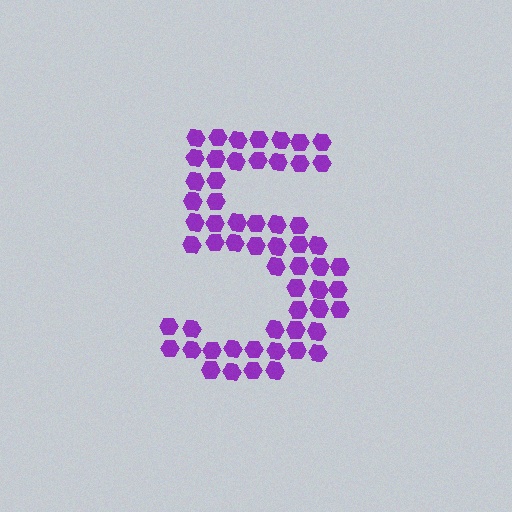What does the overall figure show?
The overall figure shows the digit 5.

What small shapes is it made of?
It is made of small hexagons.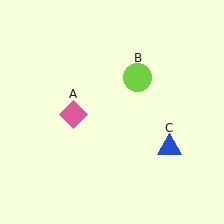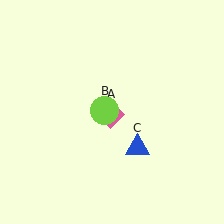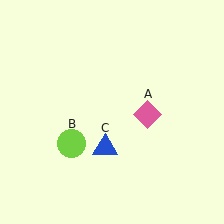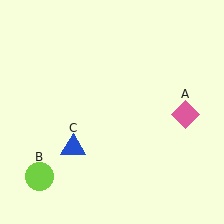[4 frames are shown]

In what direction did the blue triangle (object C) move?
The blue triangle (object C) moved left.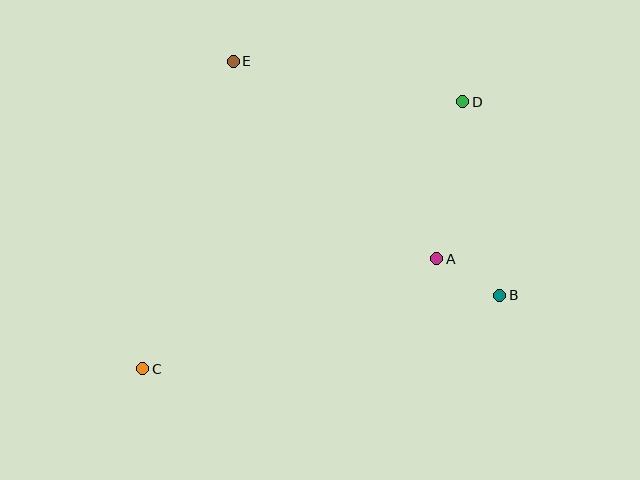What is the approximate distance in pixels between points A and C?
The distance between A and C is approximately 314 pixels.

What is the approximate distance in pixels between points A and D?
The distance between A and D is approximately 159 pixels.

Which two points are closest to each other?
Points A and B are closest to each other.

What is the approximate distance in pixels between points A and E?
The distance between A and E is approximately 284 pixels.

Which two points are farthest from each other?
Points C and D are farthest from each other.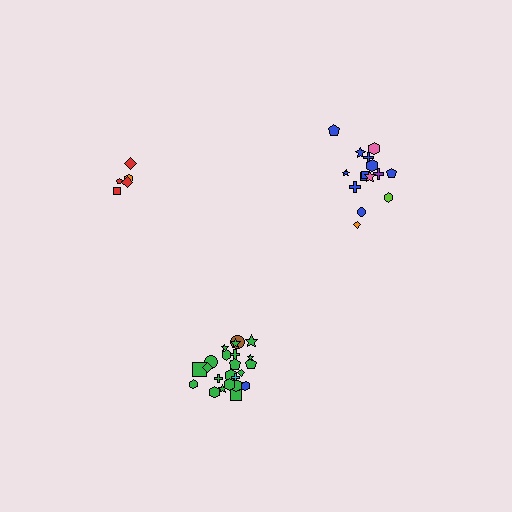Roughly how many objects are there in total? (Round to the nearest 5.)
Roughly 45 objects in total.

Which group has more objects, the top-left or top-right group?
The top-right group.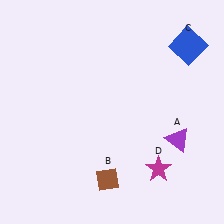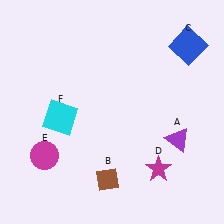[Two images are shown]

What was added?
A magenta circle (E), a cyan square (F) were added in Image 2.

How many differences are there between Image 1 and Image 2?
There are 2 differences between the two images.